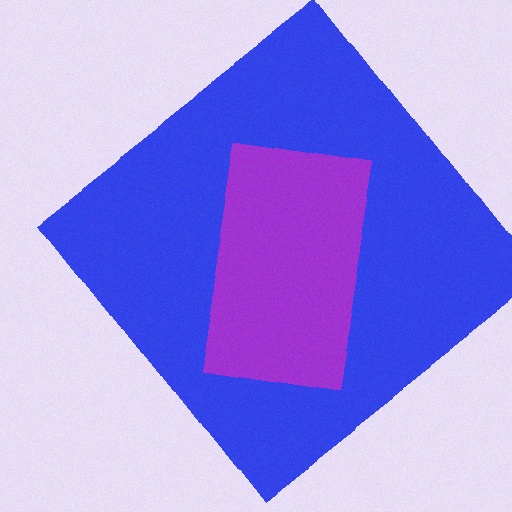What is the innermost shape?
The purple rectangle.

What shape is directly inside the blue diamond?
The purple rectangle.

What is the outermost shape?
The blue diamond.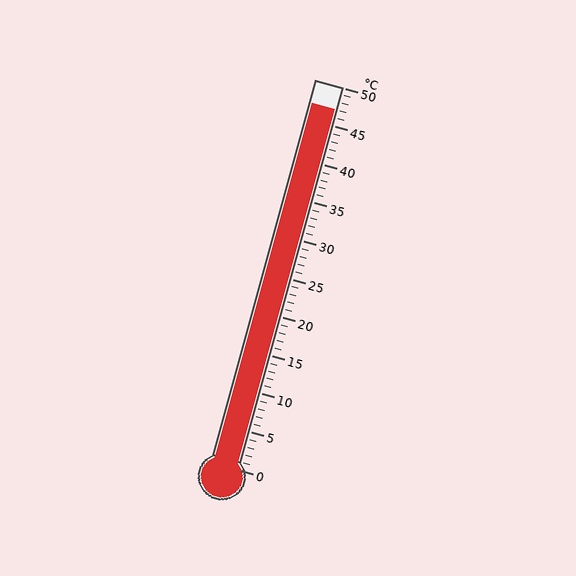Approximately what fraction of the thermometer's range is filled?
The thermometer is filled to approximately 95% of its range.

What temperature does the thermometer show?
The thermometer shows approximately 47°C.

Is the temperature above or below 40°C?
The temperature is above 40°C.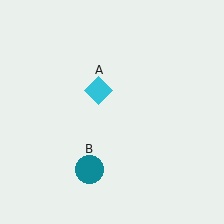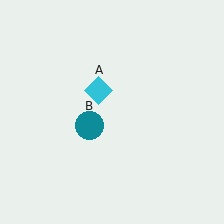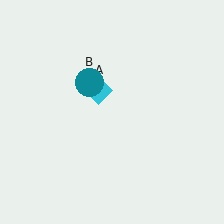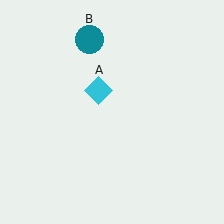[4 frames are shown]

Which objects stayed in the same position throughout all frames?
Cyan diamond (object A) remained stationary.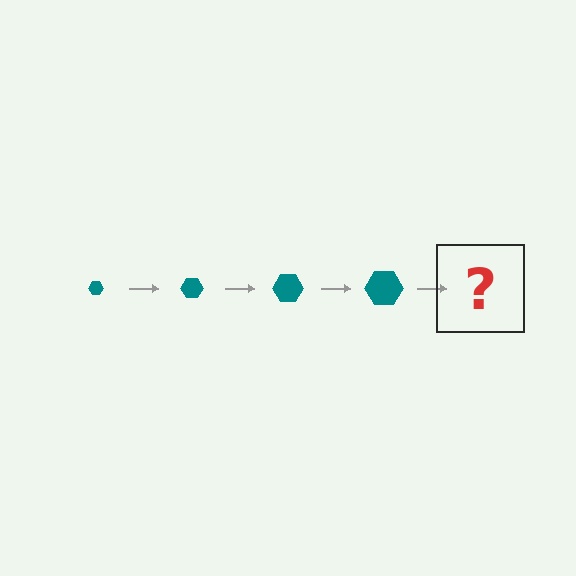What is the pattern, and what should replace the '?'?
The pattern is that the hexagon gets progressively larger each step. The '?' should be a teal hexagon, larger than the previous one.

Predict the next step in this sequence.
The next step is a teal hexagon, larger than the previous one.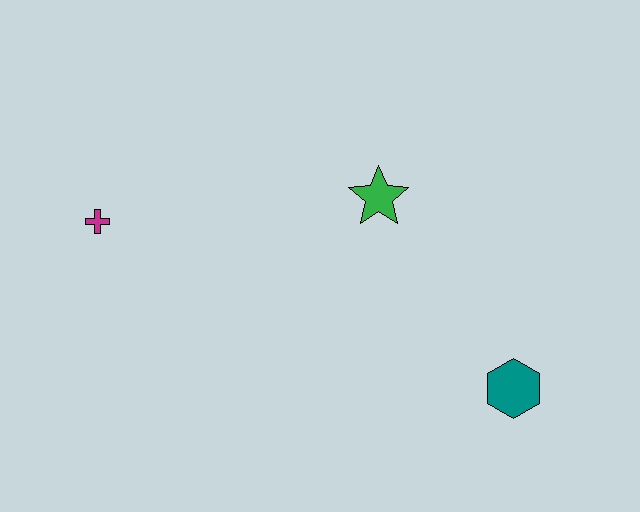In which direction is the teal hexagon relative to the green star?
The teal hexagon is below the green star.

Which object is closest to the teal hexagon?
The green star is closest to the teal hexagon.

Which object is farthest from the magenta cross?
The teal hexagon is farthest from the magenta cross.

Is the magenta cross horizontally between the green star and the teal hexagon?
No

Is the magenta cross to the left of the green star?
Yes